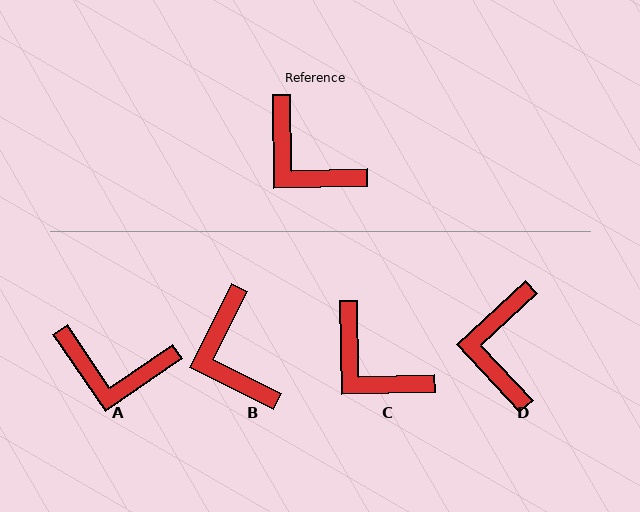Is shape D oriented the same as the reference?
No, it is off by about 48 degrees.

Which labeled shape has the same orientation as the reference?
C.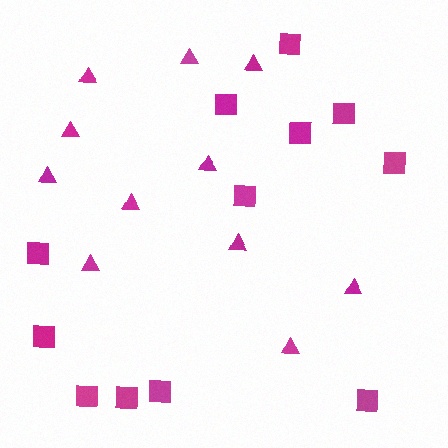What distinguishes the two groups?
There are 2 groups: one group of triangles (11) and one group of squares (12).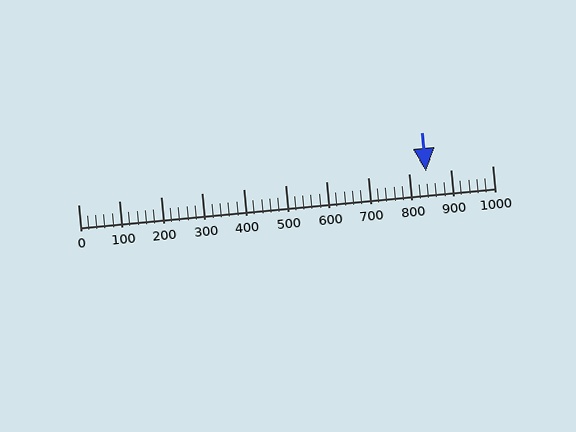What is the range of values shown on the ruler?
The ruler shows values from 0 to 1000.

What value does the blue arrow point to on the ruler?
The blue arrow points to approximately 840.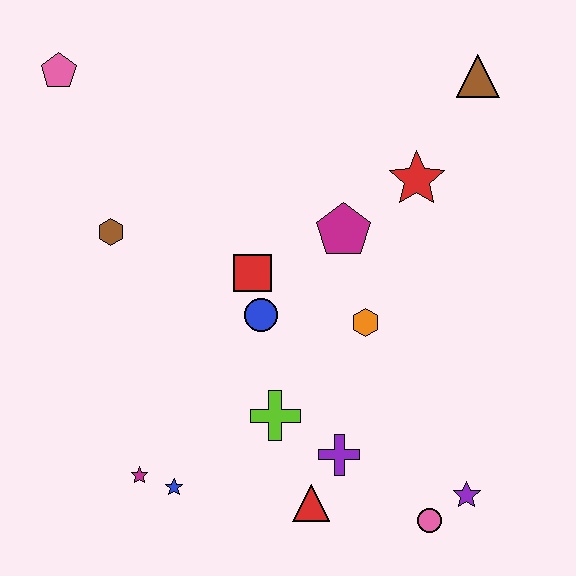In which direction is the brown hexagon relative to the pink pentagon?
The brown hexagon is below the pink pentagon.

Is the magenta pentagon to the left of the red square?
No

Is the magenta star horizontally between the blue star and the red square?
No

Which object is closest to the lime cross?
The purple cross is closest to the lime cross.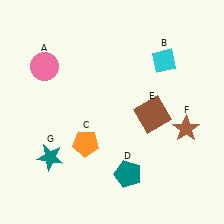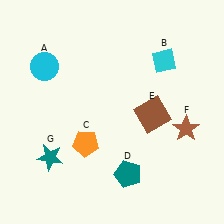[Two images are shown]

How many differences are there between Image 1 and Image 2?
There is 1 difference between the two images.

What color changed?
The circle (A) changed from pink in Image 1 to cyan in Image 2.